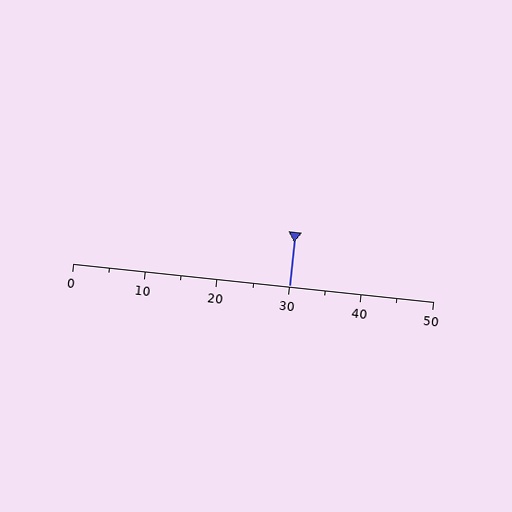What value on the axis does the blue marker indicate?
The marker indicates approximately 30.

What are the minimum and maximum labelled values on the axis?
The axis runs from 0 to 50.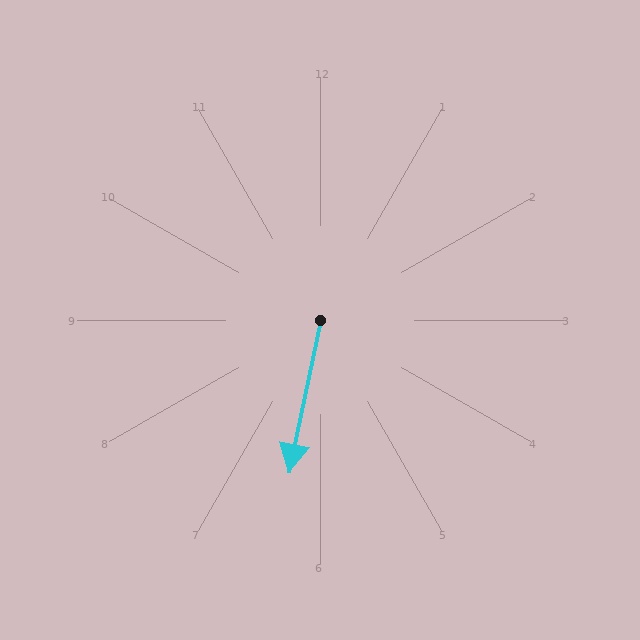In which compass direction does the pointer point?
South.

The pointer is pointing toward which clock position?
Roughly 6 o'clock.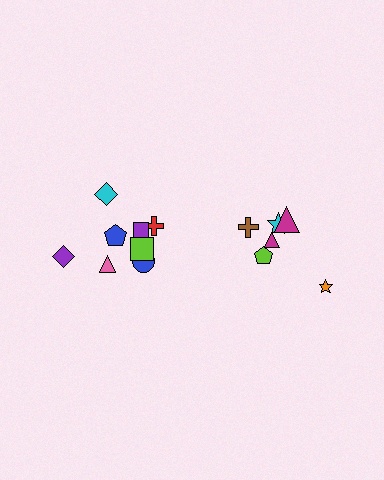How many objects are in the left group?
There are 8 objects.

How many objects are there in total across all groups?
There are 14 objects.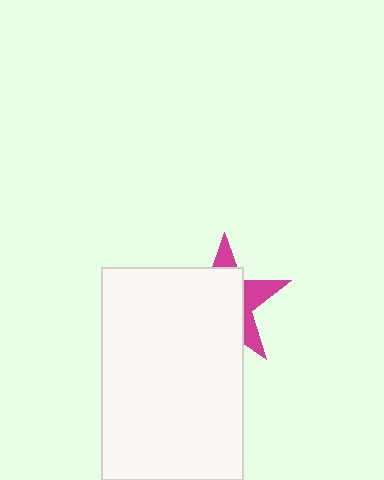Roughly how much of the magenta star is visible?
A small part of it is visible (roughly 33%).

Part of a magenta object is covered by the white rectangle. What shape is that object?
It is a star.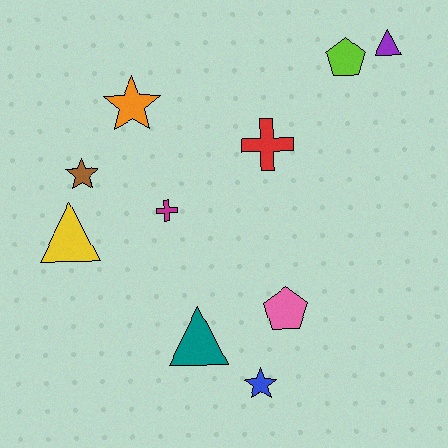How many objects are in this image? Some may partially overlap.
There are 10 objects.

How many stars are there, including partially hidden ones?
There are 3 stars.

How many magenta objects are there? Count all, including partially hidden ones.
There is 1 magenta object.